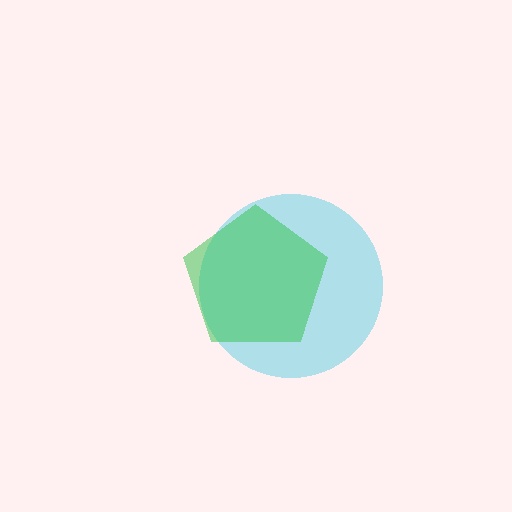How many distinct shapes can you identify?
There are 2 distinct shapes: a cyan circle, a green pentagon.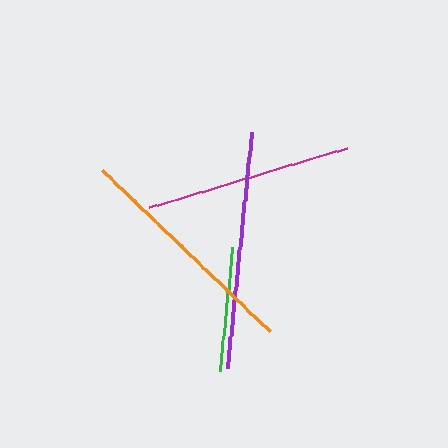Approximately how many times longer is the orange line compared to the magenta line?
The orange line is approximately 1.1 times the length of the magenta line.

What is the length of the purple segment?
The purple segment is approximately 238 pixels long.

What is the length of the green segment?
The green segment is approximately 125 pixels long.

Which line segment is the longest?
The purple line is the longest at approximately 238 pixels.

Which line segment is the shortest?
The green line is the shortest at approximately 125 pixels.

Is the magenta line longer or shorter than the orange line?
The orange line is longer than the magenta line.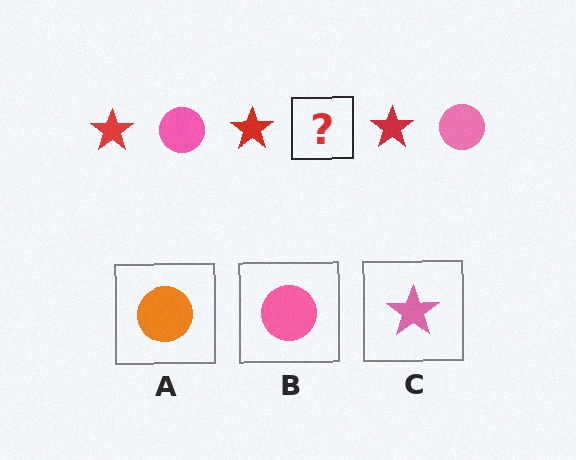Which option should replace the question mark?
Option B.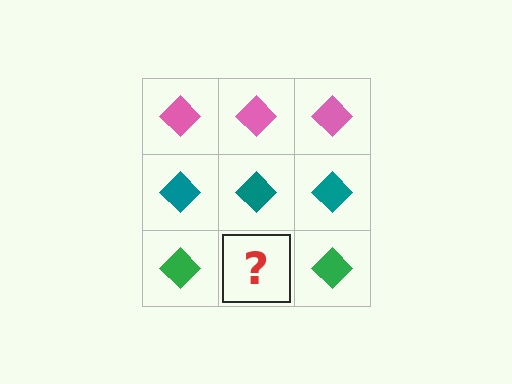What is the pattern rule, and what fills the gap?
The rule is that each row has a consistent color. The gap should be filled with a green diamond.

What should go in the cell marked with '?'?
The missing cell should contain a green diamond.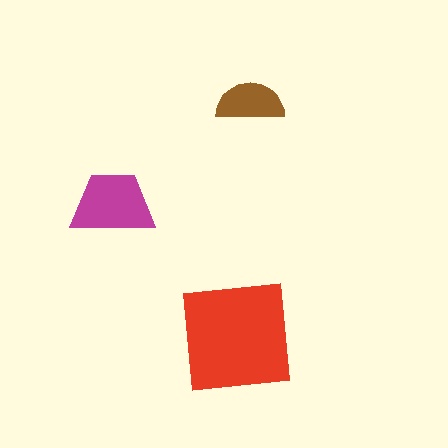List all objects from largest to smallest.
The red square, the magenta trapezoid, the brown semicircle.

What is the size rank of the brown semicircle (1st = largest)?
3rd.